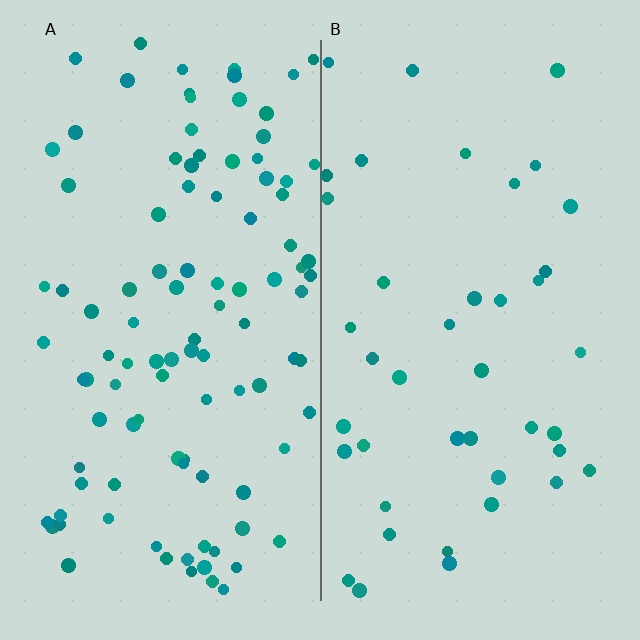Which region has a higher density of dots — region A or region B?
A (the left).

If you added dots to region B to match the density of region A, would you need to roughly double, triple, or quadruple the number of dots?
Approximately double.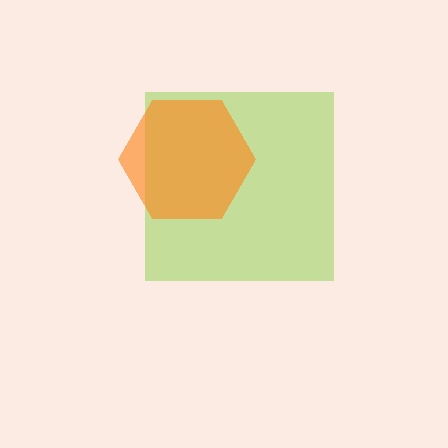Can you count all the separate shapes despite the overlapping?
Yes, there are 2 separate shapes.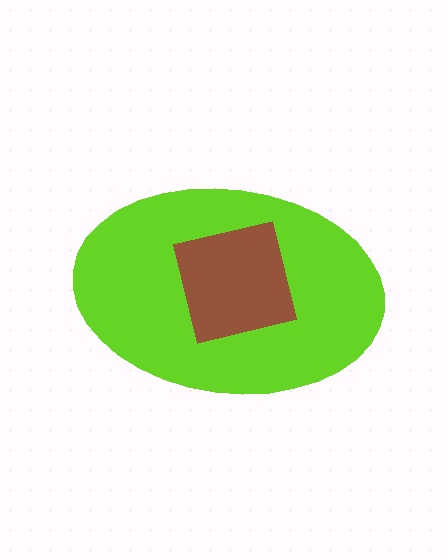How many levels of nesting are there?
2.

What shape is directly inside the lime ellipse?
The brown square.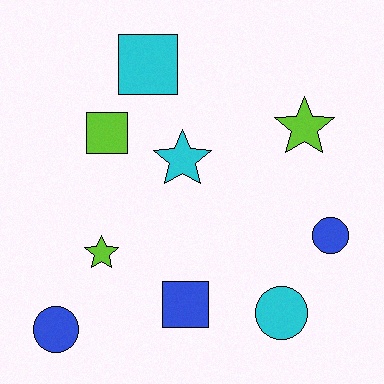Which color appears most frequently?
Blue, with 3 objects.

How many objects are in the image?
There are 9 objects.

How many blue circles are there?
There are 2 blue circles.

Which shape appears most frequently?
Star, with 3 objects.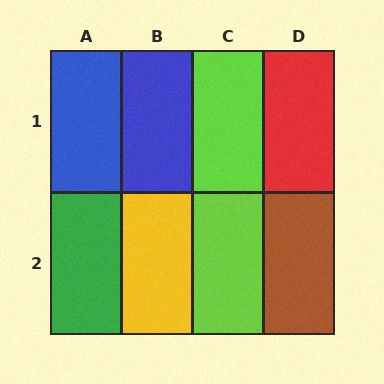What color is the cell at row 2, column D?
Brown.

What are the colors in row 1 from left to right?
Blue, blue, lime, red.